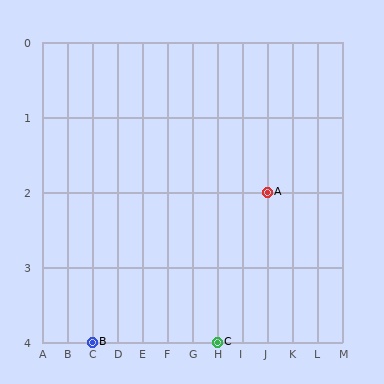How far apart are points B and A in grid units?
Points B and A are 7 columns and 2 rows apart (about 7.3 grid units diagonally).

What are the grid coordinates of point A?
Point A is at grid coordinates (J, 2).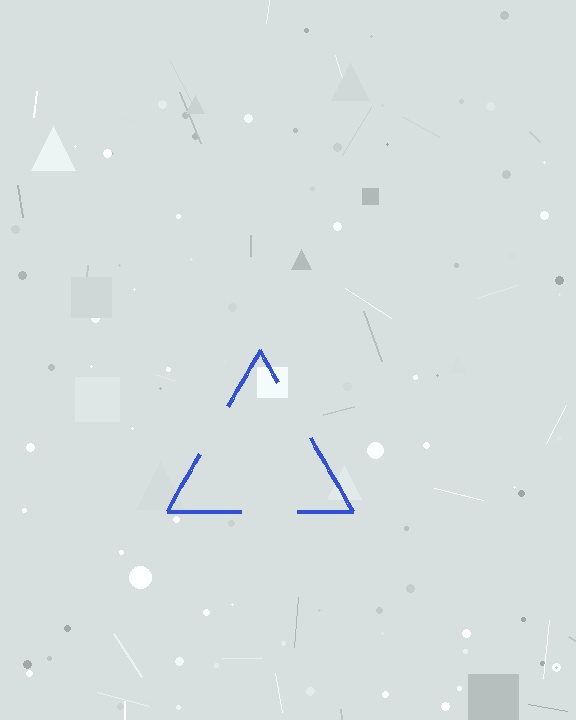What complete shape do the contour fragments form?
The contour fragments form a triangle.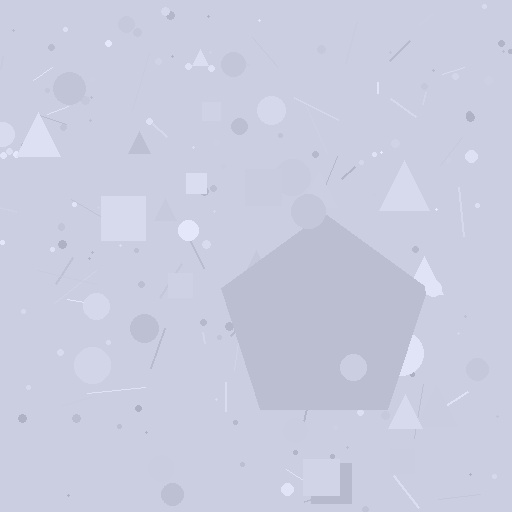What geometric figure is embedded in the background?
A pentagon is embedded in the background.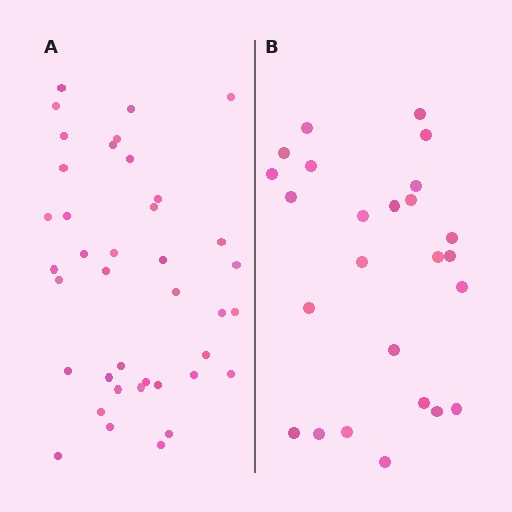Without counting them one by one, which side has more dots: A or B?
Region A (the left region) has more dots.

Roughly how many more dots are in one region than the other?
Region A has approximately 15 more dots than region B.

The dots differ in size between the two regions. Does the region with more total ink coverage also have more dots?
No. Region B has more total ink coverage because its dots are larger, but region A actually contains more individual dots. Total area can be misleading — the number of items is what matters here.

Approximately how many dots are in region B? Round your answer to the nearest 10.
About 20 dots. (The exact count is 25, which rounds to 20.)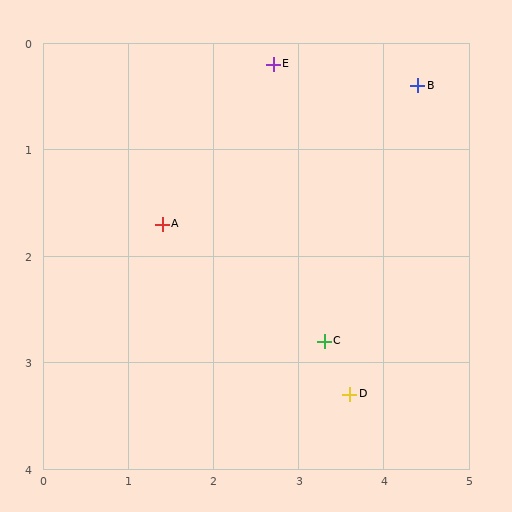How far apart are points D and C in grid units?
Points D and C are about 0.6 grid units apart.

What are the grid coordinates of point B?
Point B is at approximately (4.4, 0.4).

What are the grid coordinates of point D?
Point D is at approximately (3.6, 3.3).